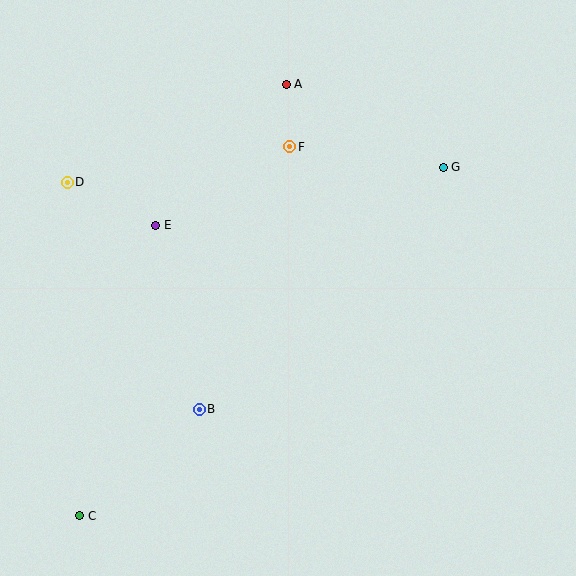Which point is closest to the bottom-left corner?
Point C is closest to the bottom-left corner.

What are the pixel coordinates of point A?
Point A is at (286, 84).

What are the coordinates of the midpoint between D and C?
The midpoint between D and C is at (73, 349).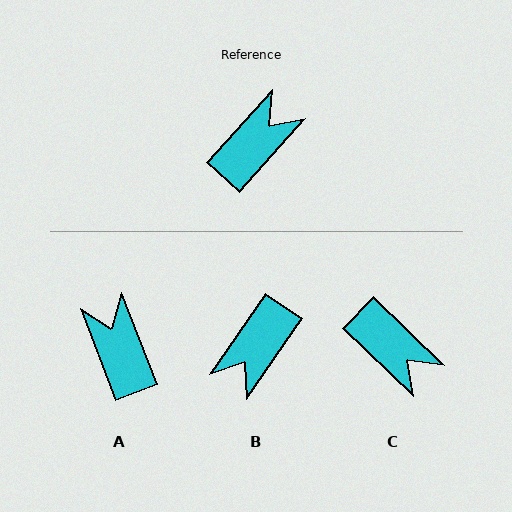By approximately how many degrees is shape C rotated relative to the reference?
Approximately 93 degrees clockwise.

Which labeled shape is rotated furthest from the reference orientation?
B, about 173 degrees away.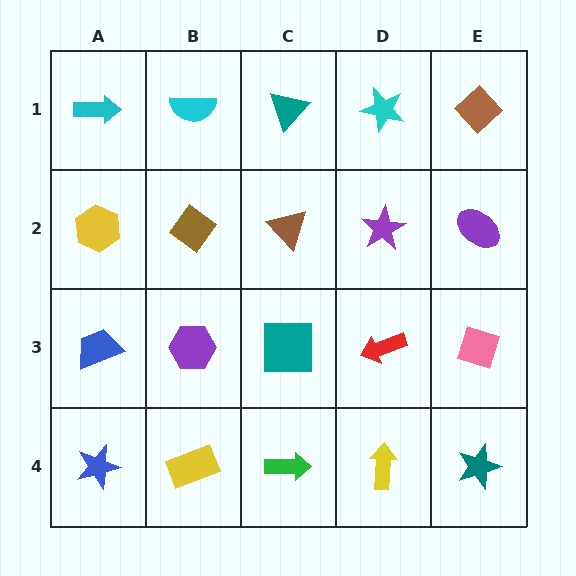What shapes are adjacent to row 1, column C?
A brown triangle (row 2, column C), a cyan semicircle (row 1, column B), a cyan star (row 1, column D).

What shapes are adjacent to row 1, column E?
A purple ellipse (row 2, column E), a cyan star (row 1, column D).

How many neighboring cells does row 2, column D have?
4.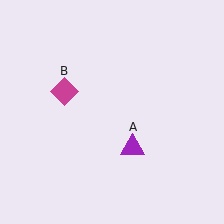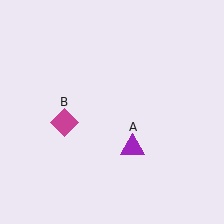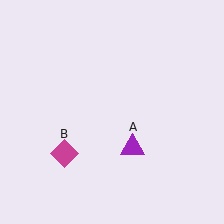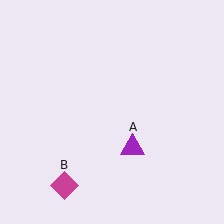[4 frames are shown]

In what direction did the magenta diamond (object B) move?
The magenta diamond (object B) moved down.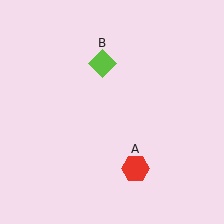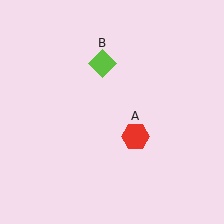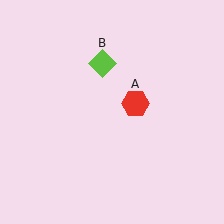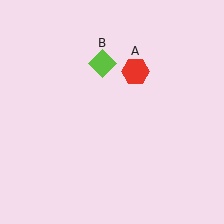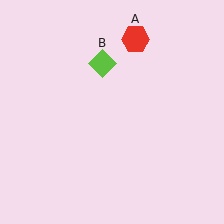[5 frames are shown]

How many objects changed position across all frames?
1 object changed position: red hexagon (object A).